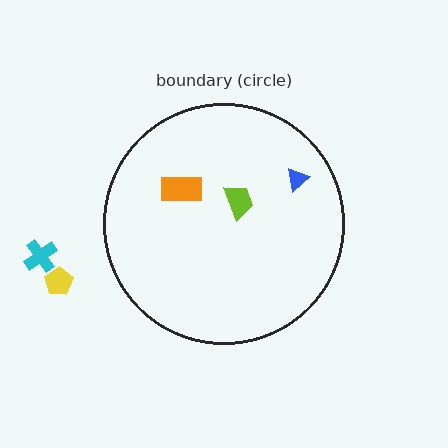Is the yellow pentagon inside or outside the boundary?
Outside.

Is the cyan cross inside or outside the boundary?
Outside.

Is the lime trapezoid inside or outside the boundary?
Inside.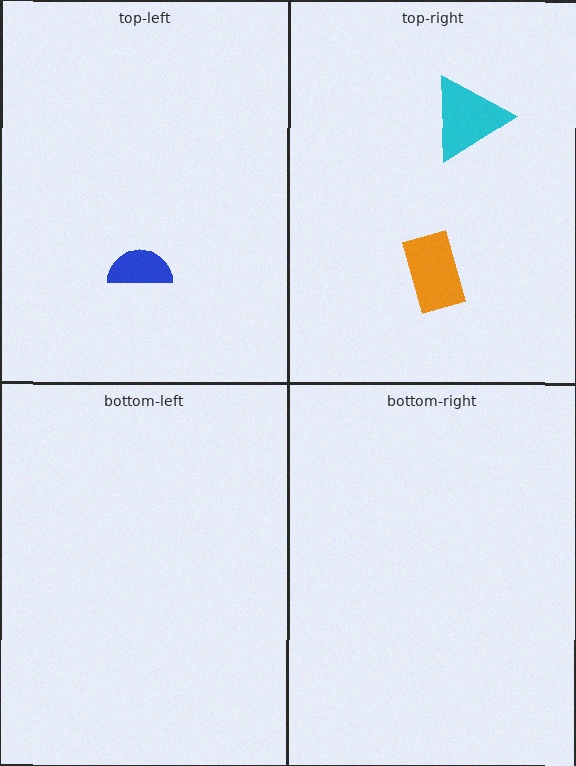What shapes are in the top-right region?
The orange rectangle, the cyan triangle.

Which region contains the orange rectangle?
The top-right region.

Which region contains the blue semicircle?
The top-left region.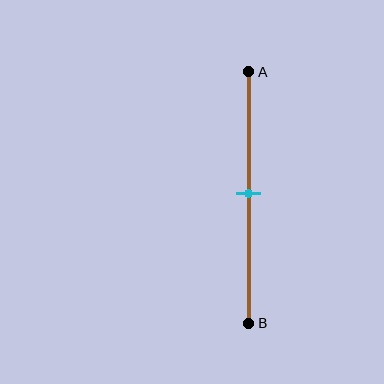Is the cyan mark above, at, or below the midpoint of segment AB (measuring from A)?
The cyan mark is approximately at the midpoint of segment AB.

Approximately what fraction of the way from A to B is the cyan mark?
The cyan mark is approximately 50% of the way from A to B.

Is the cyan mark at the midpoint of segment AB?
Yes, the mark is approximately at the midpoint.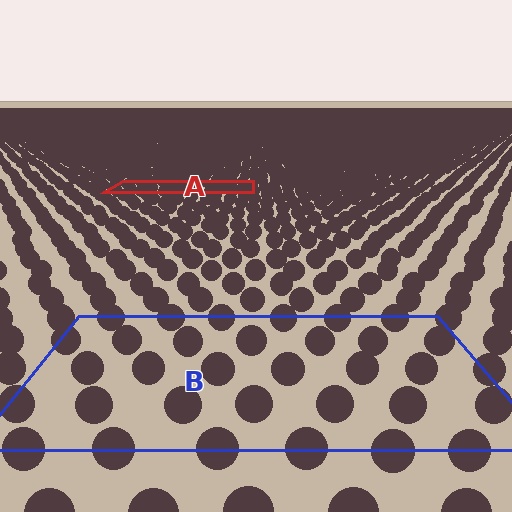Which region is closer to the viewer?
Region B is closer. The texture elements there are larger and more spread out.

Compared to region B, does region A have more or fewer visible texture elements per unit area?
Region A has more texture elements per unit area — they are packed more densely because it is farther away.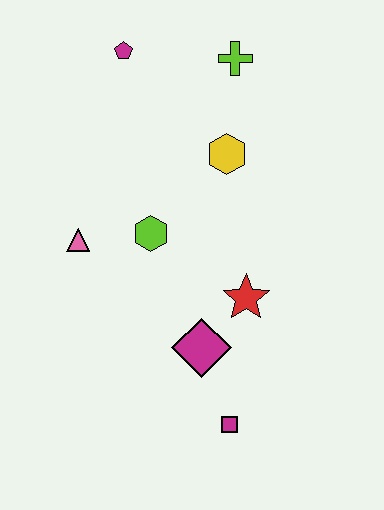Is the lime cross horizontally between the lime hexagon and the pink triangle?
No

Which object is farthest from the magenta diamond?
The magenta pentagon is farthest from the magenta diamond.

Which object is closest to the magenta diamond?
The red star is closest to the magenta diamond.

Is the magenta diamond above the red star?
No